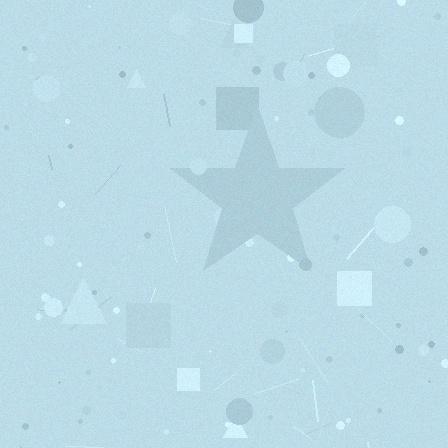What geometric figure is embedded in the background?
A star is embedded in the background.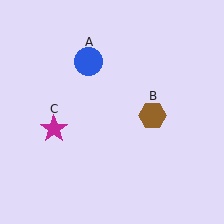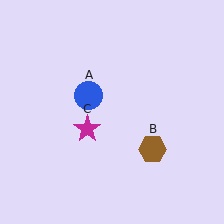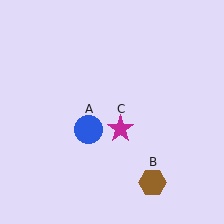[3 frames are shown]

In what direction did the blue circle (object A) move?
The blue circle (object A) moved down.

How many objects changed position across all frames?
3 objects changed position: blue circle (object A), brown hexagon (object B), magenta star (object C).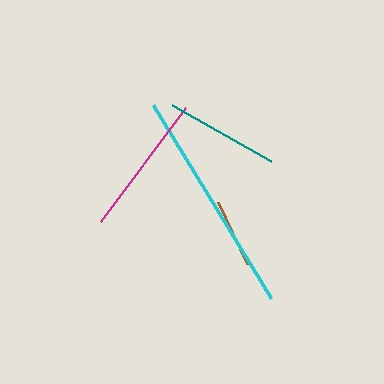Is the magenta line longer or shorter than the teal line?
The magenta line is longer than the teal line.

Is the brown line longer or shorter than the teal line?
The teal line is longer than the brown line.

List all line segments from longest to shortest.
From longest to shortest: cyan, magenta, teal, brown.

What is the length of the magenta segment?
The magenta segment is approximately 143 pixels long.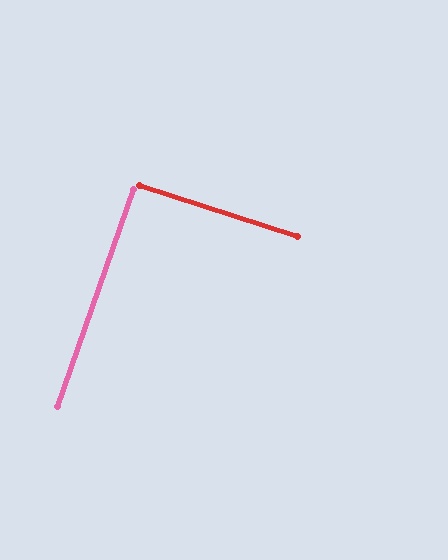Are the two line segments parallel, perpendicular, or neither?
Perpendicular — they meet at approximately 88°.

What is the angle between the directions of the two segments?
Approximately 88 degrees.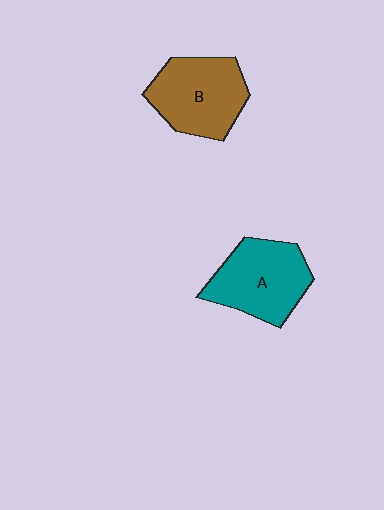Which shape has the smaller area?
Shape A (teal).